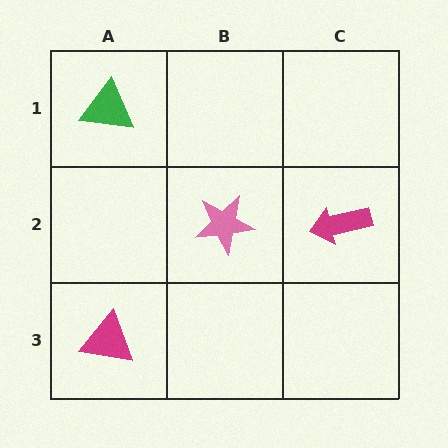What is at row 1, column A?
A green triangle.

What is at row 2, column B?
A pink star.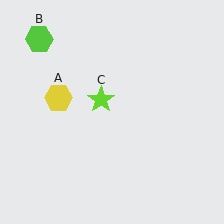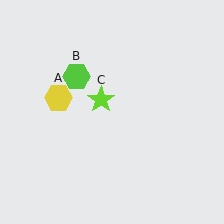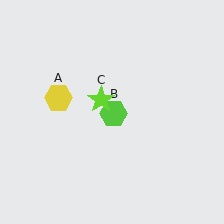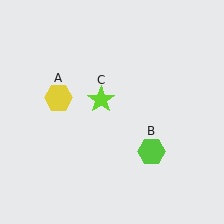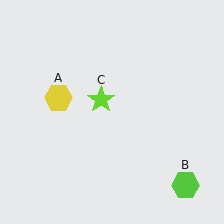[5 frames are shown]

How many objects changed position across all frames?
1 object changed position: lime hexagon (object B).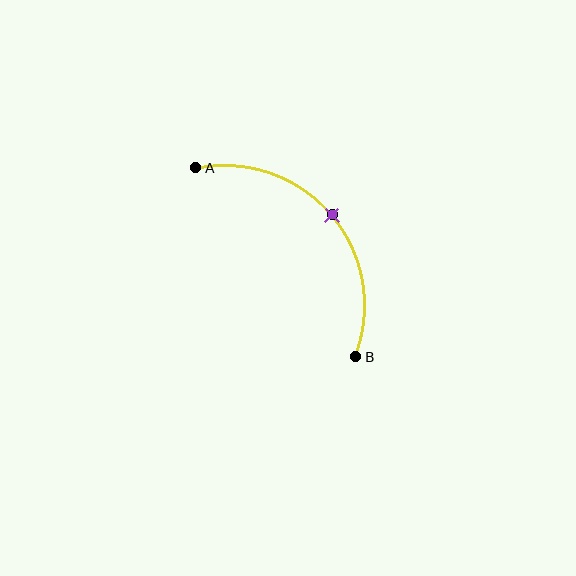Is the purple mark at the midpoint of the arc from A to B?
Yes. The purple mark lies on the arc at equal arc-length from both A and B — it is the arc midpoint.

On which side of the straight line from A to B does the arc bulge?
The arc bulges above and to the right of the straight line connecting A and B.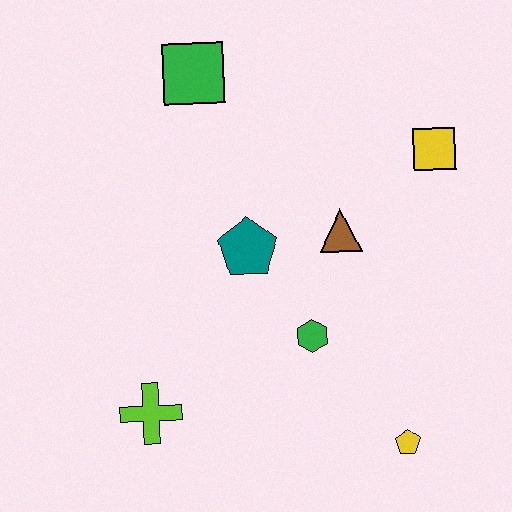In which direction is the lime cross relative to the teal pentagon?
The lime cross is below the teal pentagon.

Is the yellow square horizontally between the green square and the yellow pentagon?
No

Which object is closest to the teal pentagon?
The brown triangle is closest to the teal pentagon.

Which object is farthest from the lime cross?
The yellow square is farthest from the lime cross.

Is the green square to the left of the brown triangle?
Yes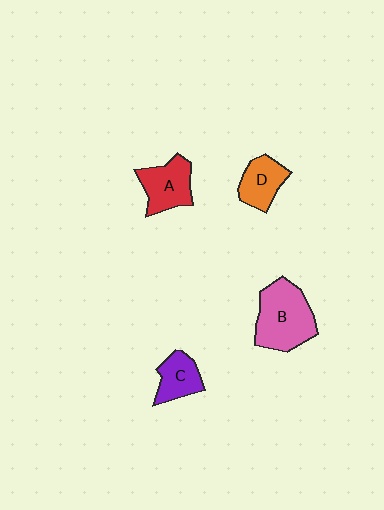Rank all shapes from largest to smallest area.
From largest to smallest: B (pink), A (red), D (orange), C (purple).